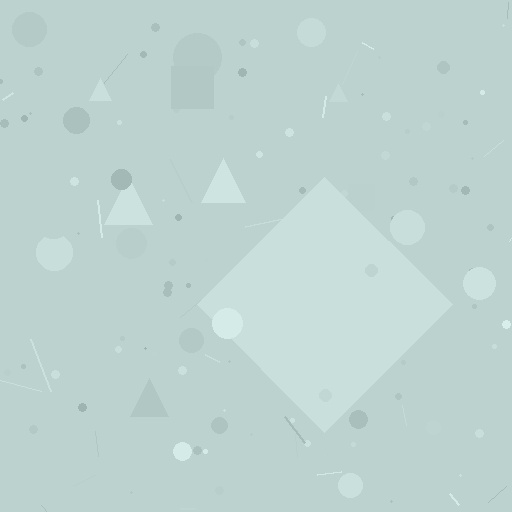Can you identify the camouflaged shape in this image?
The camouflaged shape is a diamond.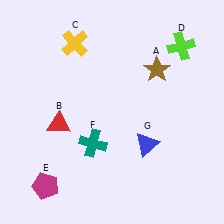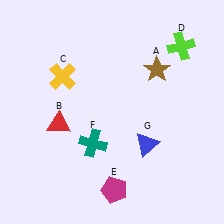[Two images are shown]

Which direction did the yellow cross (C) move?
The yellow cross (C) moved down.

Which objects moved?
The objects that moved are: the yellow cross (C), the magenta pentagon (E).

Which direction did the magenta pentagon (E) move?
The magenta pentagon (E) moved right.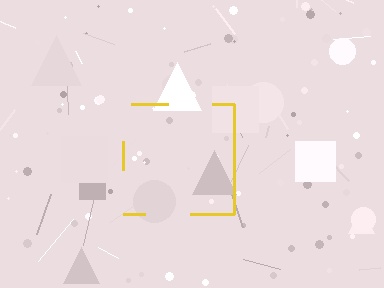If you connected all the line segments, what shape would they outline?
They would outline a square.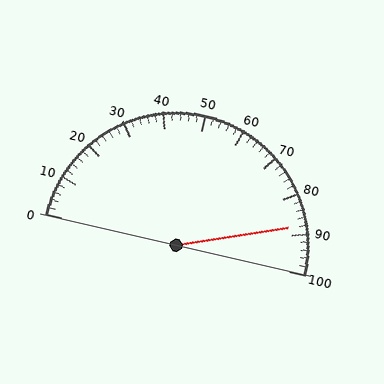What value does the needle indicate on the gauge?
The needle indicates approximately 88.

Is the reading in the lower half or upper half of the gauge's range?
The reading is in the upper half of the range (0 to 100).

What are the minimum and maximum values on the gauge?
The gauge ranges from 0 to 100.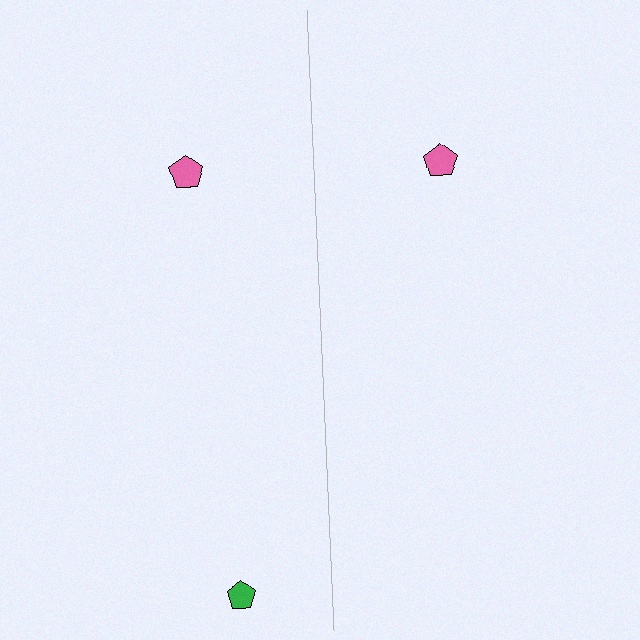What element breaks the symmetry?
A green pentagon is missing from the right side.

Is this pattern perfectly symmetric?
No, the pattern is not perfectly symmetric. A green pentagon is missing from the right side.